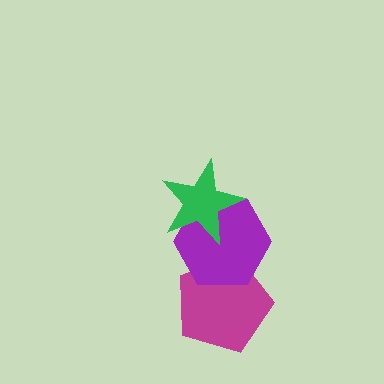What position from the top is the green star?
The green star is 1st from the top.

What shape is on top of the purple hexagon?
The green star is on top of the purple hexagon.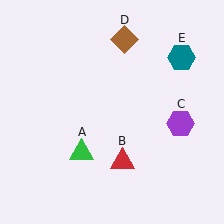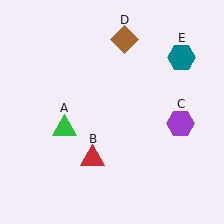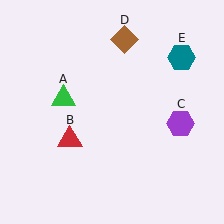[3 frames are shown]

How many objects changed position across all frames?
2 objects changed position: green triangle (object A), red triangle (object B).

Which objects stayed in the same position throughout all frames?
Purple hexagon (object C) and brown diamond (object D) and teal hexagon (object E) remained stationary.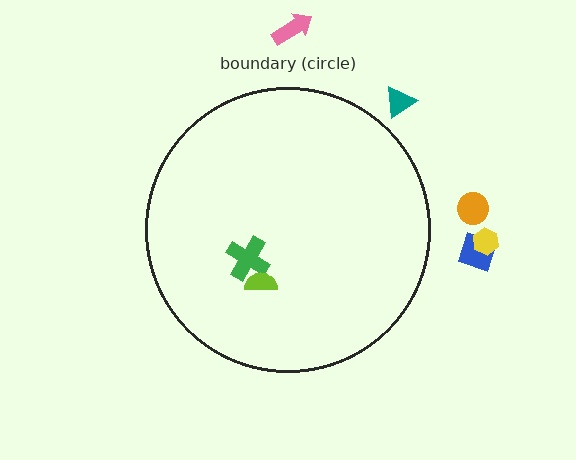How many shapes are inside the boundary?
2 inside, 5 outside.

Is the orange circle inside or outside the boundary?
Outside.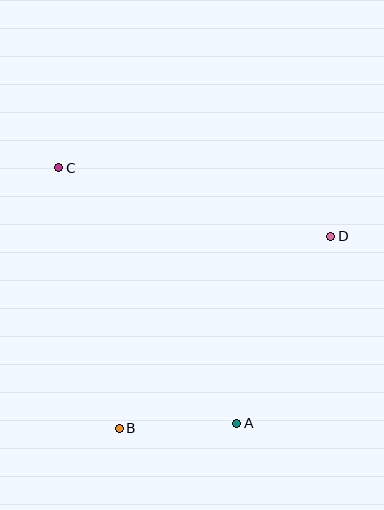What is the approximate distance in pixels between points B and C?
The distance between B and C is approximately 267 pixels.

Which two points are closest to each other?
Points A and B are closest to each other.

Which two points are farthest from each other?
Points A and C are farthest from each other.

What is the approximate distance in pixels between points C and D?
The distance between C and D is approximately 280 pixels.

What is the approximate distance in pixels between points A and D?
The distance between A and D is approximately 209 pixels.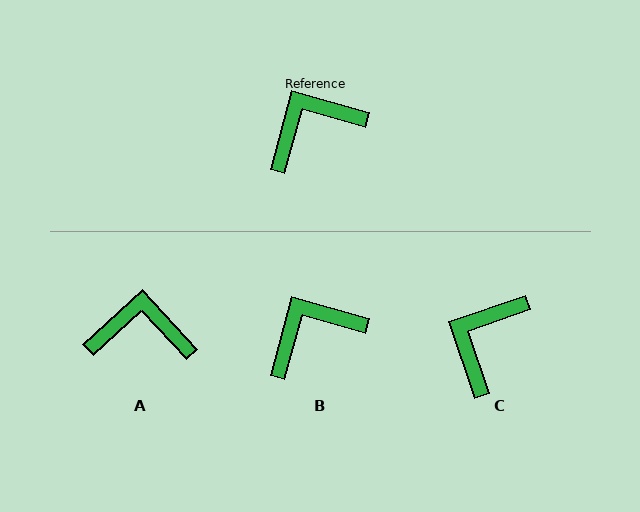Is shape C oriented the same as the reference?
No, it is off by about 34 degrees.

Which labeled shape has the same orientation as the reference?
B.